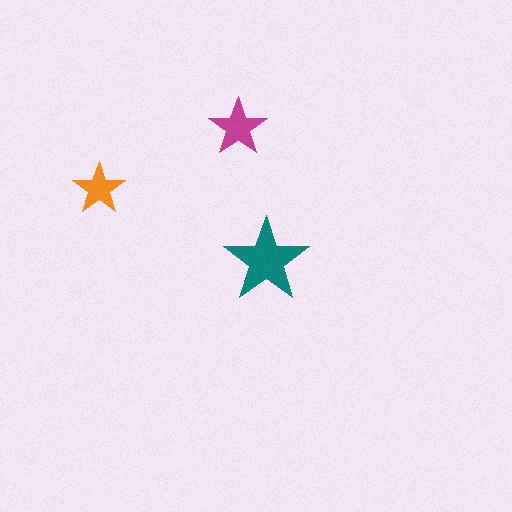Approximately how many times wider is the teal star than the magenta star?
About 1.5 times wider.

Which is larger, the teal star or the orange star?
The teal one.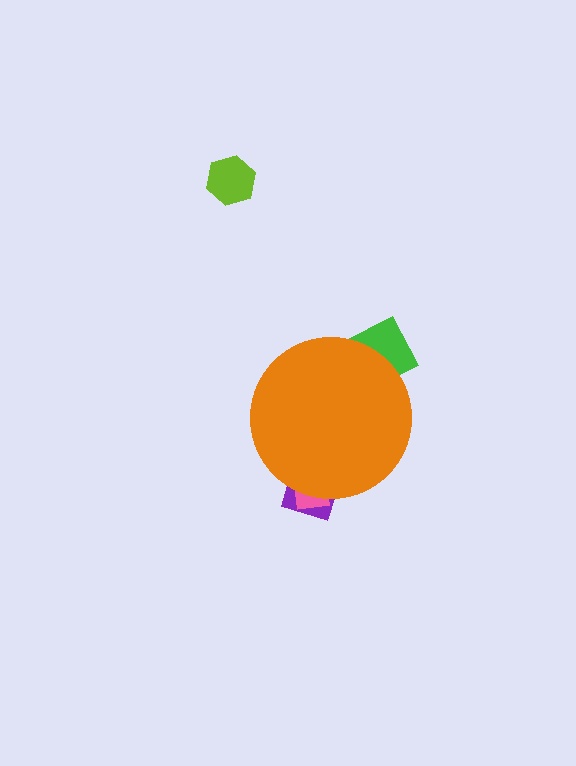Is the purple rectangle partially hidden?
Yes, the purple rectangle is partially hidden behind the orange circle.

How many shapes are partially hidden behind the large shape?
3 shapes are partially hidden.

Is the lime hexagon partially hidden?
No, the lime hexagon is fully visible.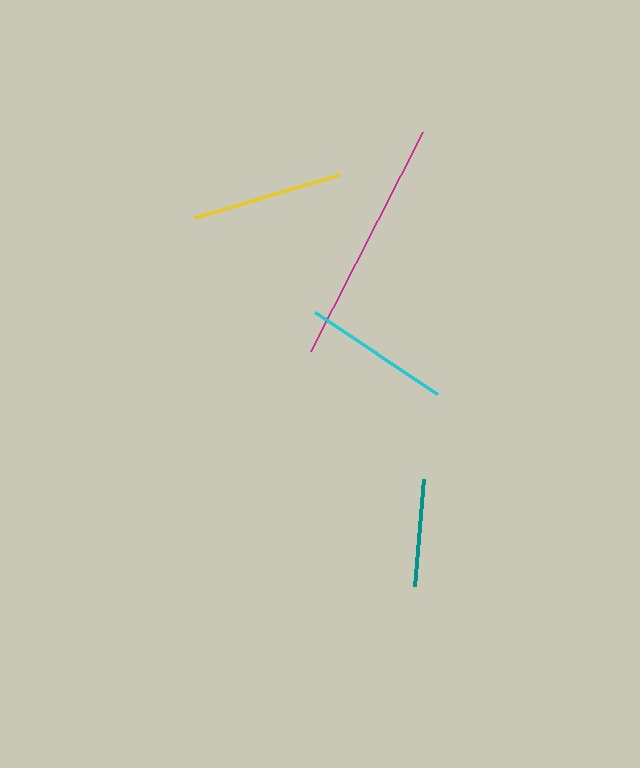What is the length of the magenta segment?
The magenta segment is approximately 245 pixels long.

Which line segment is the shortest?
The teal line is the shortest at approximately 107 pixels.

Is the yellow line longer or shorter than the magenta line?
The magenta line is longer than the yellow line.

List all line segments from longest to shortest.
From longest to shortest: magenta, yellow, cyan, teal.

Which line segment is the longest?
The magenta line is the longest at approximately 245 pixels.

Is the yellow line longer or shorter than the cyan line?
The yellow line is longer than the cyan line.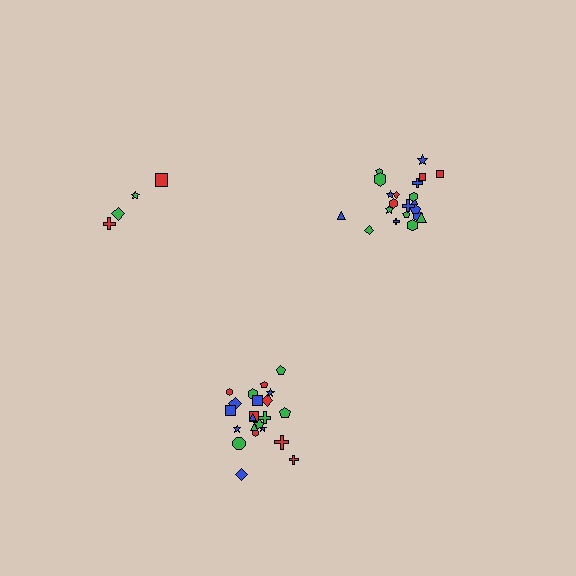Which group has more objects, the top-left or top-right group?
The top-right group.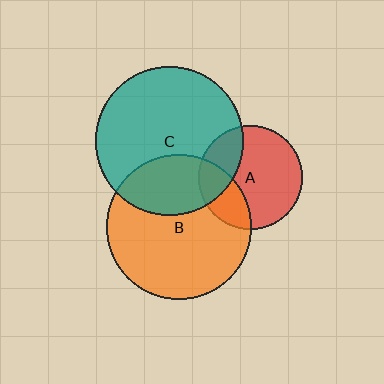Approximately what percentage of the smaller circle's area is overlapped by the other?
Approximately 25%.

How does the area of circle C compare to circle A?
Approximately 2.1 times.